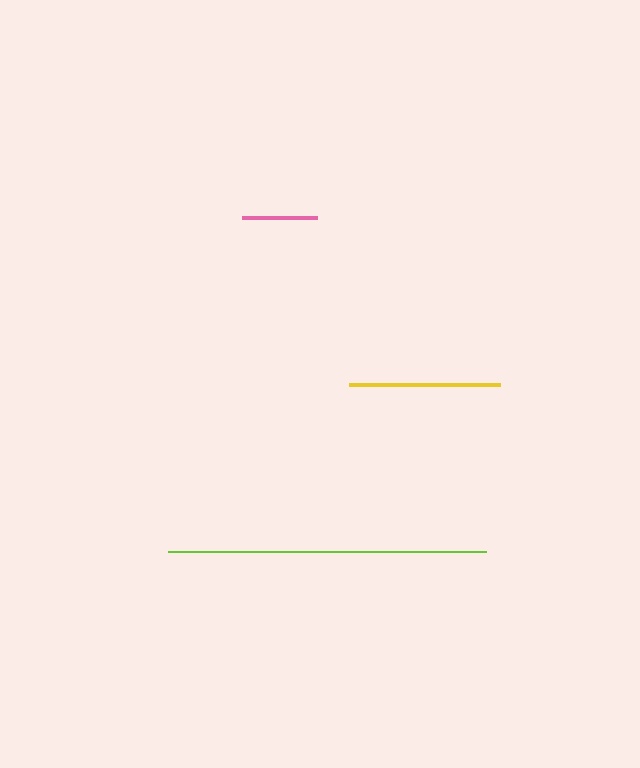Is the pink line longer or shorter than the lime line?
The lime line is longer than the pink line.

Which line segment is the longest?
The lime line is the longest at approximately 318 pixels.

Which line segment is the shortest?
The pink line is the shortest at approximately 75 pixels.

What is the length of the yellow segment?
The yellow segment is approximately 151 pixels long.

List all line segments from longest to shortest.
From longest to shortest: lime, yellow, pink.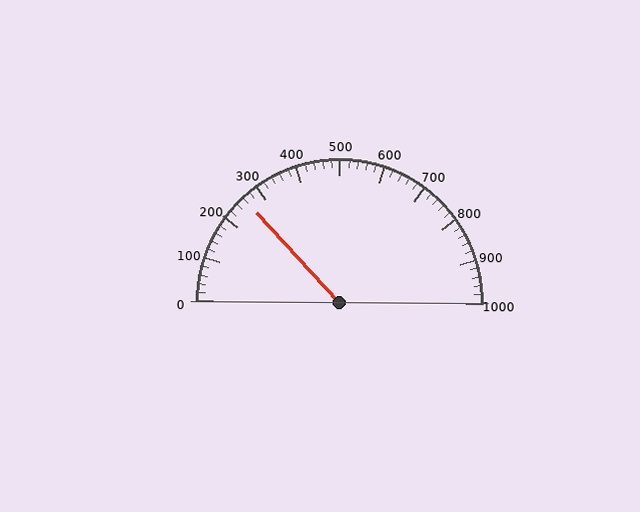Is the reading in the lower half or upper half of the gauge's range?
The reading is in the lower half of the range (0 to 1000).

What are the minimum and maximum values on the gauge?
The gauge ranges from 0 to 1000.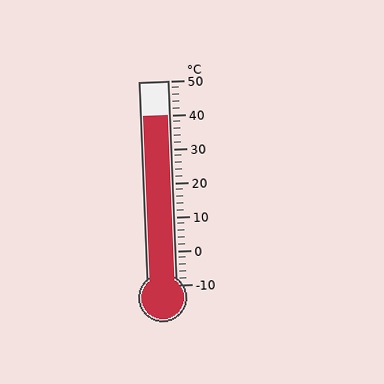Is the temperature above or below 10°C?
The temperature is above 10°C.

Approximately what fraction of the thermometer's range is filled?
The thermometer is filled to approximately 85% of its range.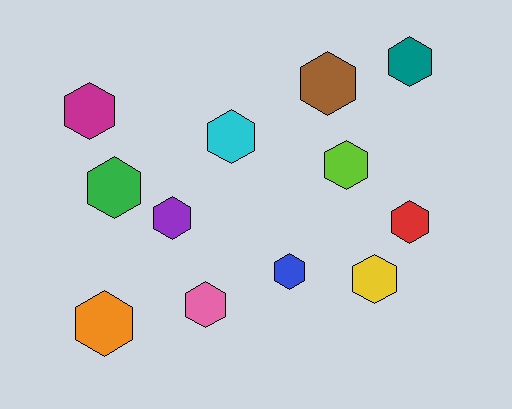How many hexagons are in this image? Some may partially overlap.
There are 12 hexagons.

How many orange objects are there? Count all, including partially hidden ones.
There is 1 orange object.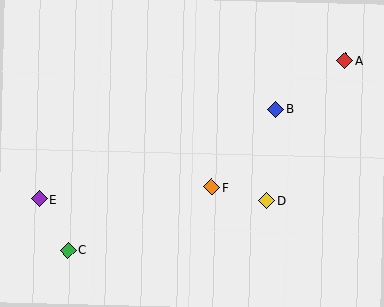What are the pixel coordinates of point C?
Point C is at (68, 250).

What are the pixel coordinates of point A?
Point A is at (345, 60).